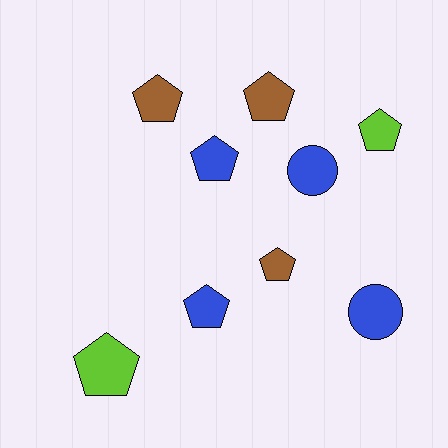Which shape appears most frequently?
Pentagon, with 7 objects.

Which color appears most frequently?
Blue, with 4 objects.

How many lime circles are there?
There are no lime circles.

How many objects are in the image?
There are 9 objects.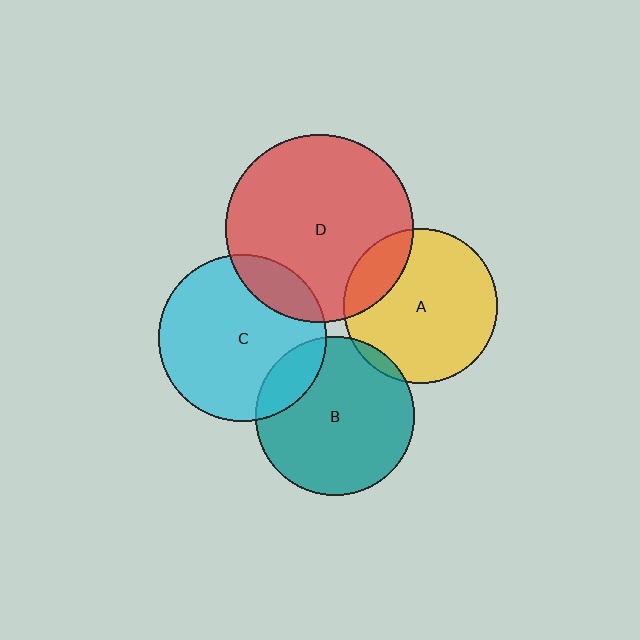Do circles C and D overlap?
Yes.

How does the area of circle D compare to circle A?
Approximately 1.5 times.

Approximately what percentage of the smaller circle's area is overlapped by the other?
Approximately 15%.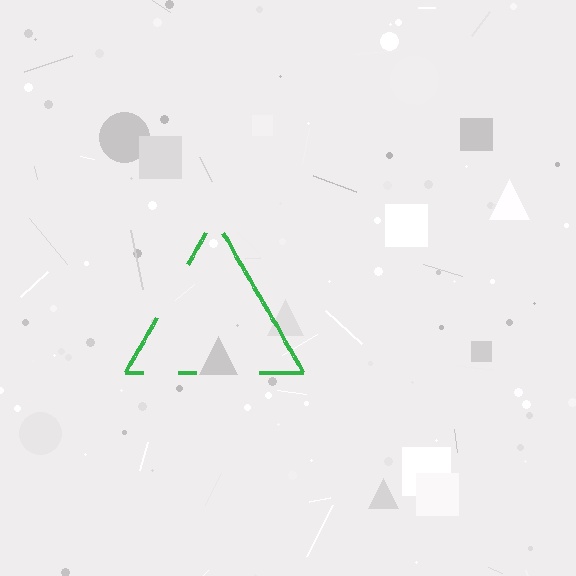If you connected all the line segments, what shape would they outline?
They would outline a triangle.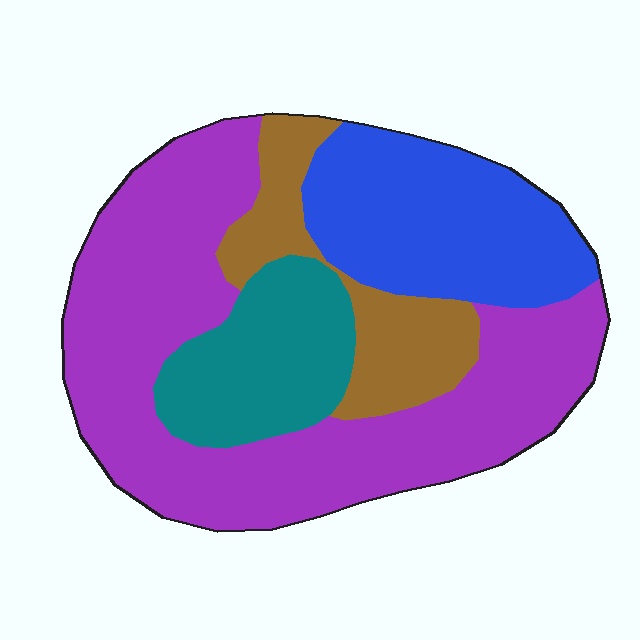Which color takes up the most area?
Purple, at roughly 50%.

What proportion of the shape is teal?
Teal covers around 15% of the shape.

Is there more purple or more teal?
Purple.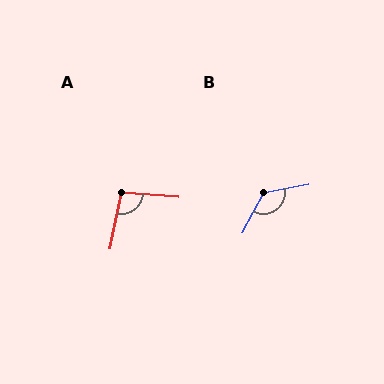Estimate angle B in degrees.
Approximately 129 degrees.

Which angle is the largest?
B, at approximately 129 degrees.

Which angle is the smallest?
A, at approximately 96 degrees.